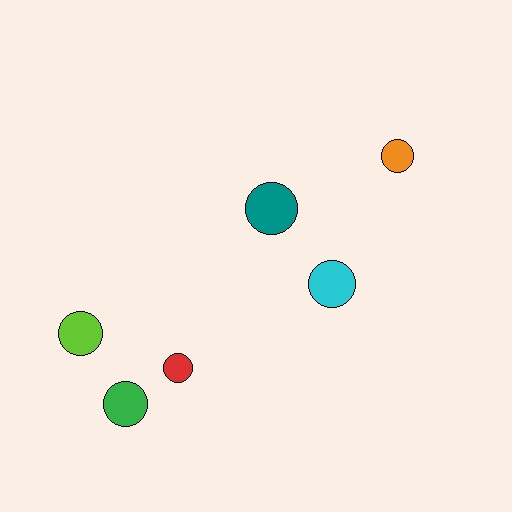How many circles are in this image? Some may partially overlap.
There are 6 circles.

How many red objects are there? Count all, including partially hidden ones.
There is 1 red object.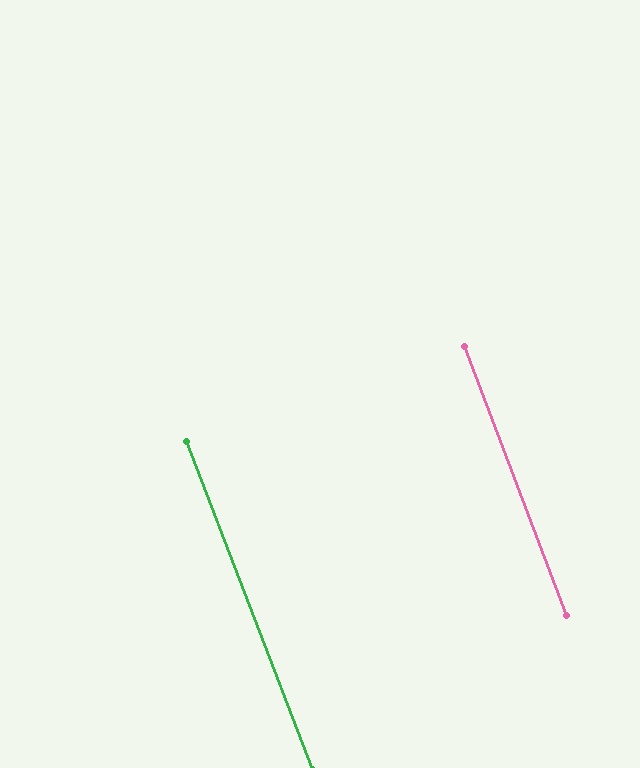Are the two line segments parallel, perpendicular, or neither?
Parallel — their directions differ by only 0.2°.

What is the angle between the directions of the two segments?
Approximately 0 degrees.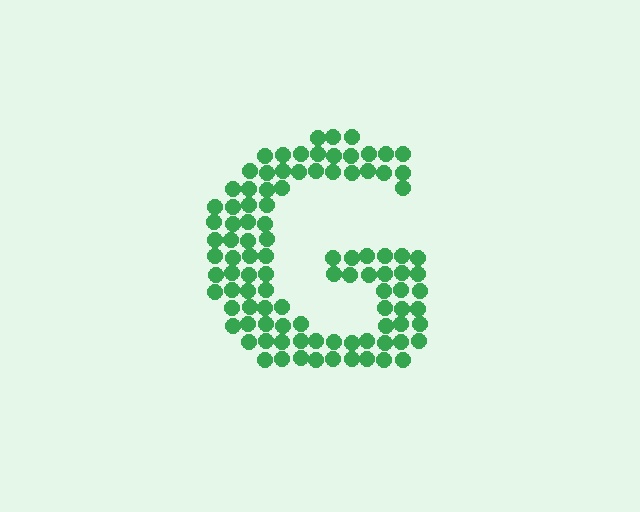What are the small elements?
The small elements are circles.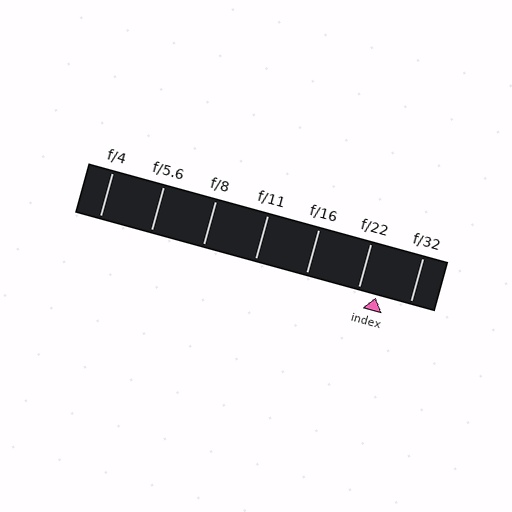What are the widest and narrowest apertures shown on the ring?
The widest aperture shown is f/4 and the narrowest is f/32.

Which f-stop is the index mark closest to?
The index mark is closest to f/22.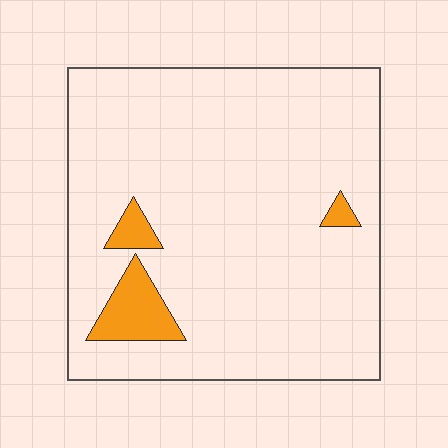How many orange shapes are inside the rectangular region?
3.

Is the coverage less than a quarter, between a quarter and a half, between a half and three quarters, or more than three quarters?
Less than a quarter.